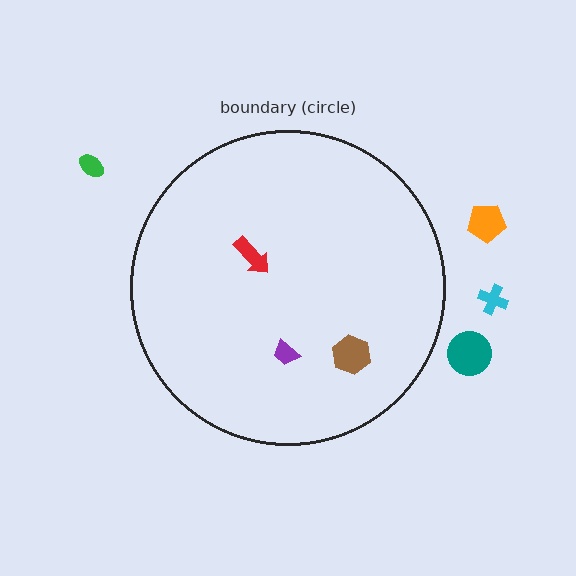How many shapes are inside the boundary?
3 inside, 4 outside.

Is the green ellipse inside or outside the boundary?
Outside.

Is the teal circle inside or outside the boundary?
Outside.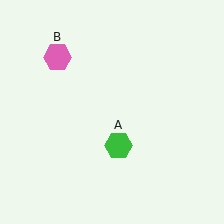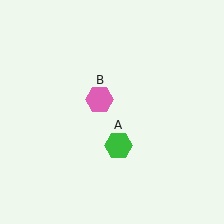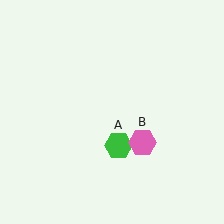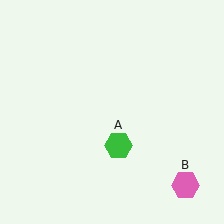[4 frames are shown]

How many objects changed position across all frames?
1 object changed position: pink hexagon (object B).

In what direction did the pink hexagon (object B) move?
The pink hexagon (object B) moved down and to the right.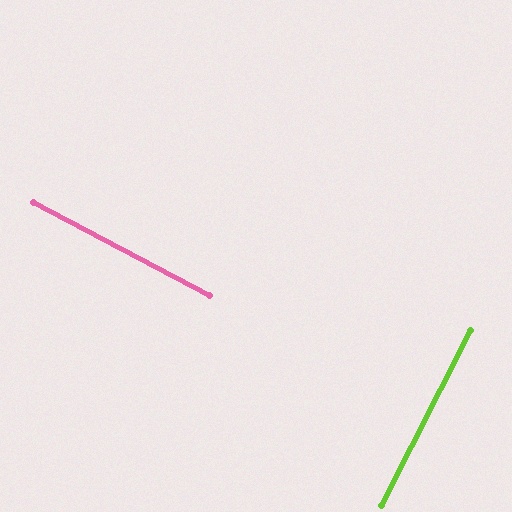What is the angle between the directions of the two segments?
Approximately 89 degrees.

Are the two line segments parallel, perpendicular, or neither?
Perpendicular — they meet at approximately 89°.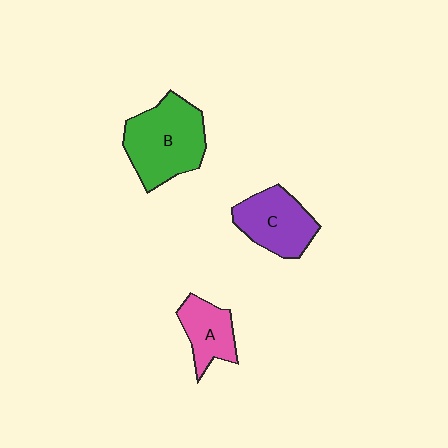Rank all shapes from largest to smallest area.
From largest to smallest: B (green), C (purple), A (pink).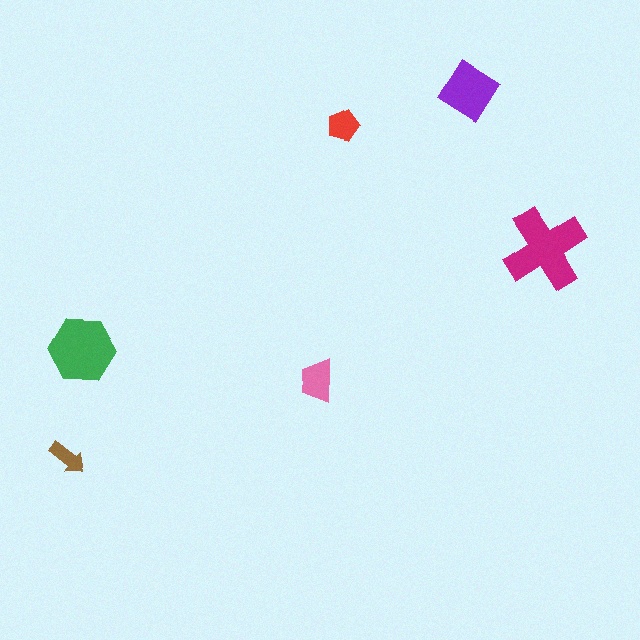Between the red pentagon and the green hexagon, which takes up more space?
The green hexagon.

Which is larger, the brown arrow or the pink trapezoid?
The pink trapezoid.